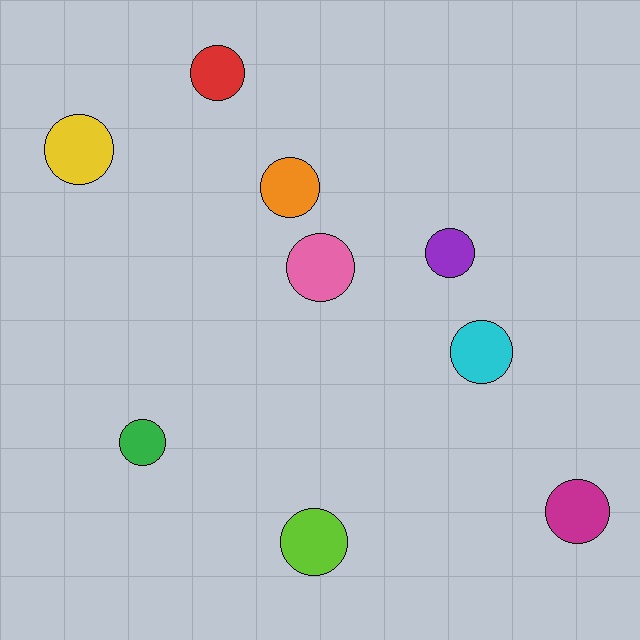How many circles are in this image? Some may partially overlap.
There are 9 circles.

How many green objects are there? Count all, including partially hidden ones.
There is 1 green object.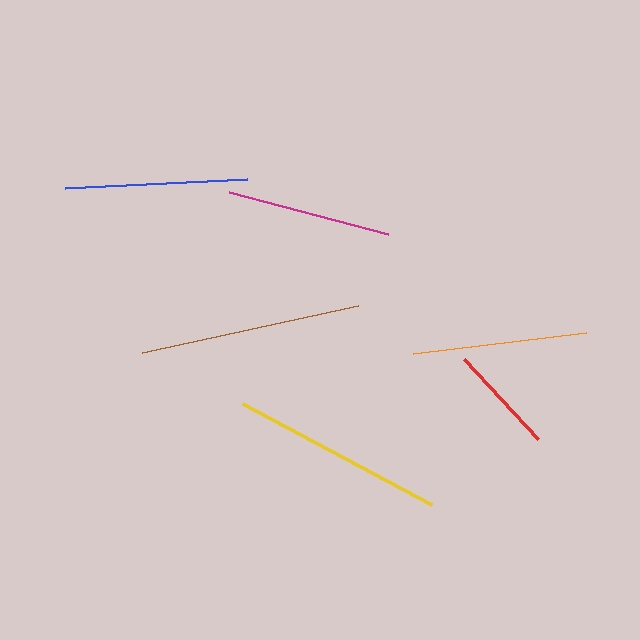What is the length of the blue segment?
The blue segment is approximately 182 pixels long.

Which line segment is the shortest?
The red line is the shortest at approximately 109 pixels.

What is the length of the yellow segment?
The yellow segment is approximately 214 pixels long.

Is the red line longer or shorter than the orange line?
The orange line is longer than the red line.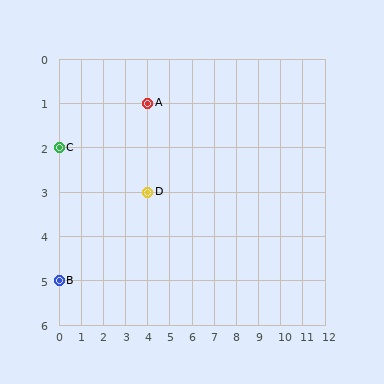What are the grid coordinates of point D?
Point D is at grid coordinates (4, 3).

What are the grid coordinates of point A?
Point A is at grid coordinates (4, 1).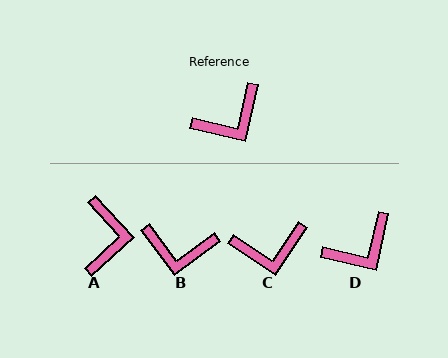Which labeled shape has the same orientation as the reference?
D.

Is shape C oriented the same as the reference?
No, it is off by about 21 degrees.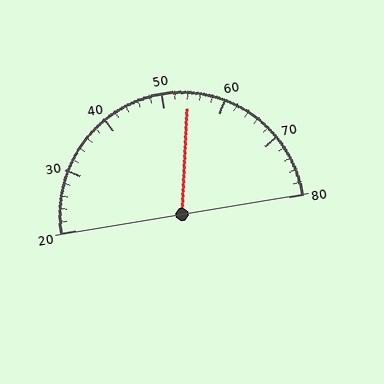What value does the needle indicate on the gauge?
The needle indicates approximately 54.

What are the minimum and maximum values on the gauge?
The gauge ranges from 20 to 80.